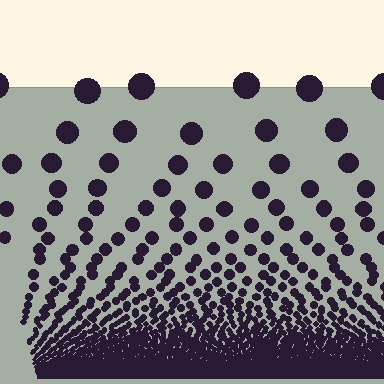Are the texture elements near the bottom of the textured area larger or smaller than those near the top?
Smaller. The gradient is inverted — elements near the bottom are smaller and denser.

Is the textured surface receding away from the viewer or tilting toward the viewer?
The surface appears to tilt toward the viewer. Texture elements get larger and sparser toward the top.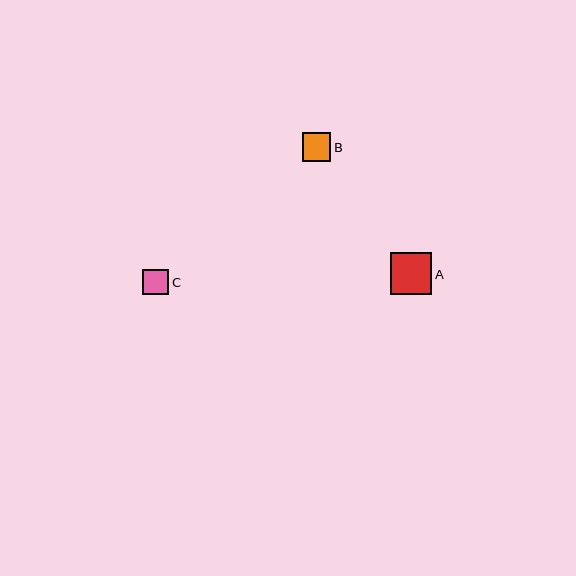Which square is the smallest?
Square C is the smallest with a size of approximately 26 pixels.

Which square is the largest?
Square A is the largest with a size of approximately 41 pixels.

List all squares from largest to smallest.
From largest to smallest: A, B, C.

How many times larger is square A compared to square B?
Square A is approximately 1.4 times the size of square B.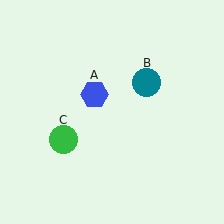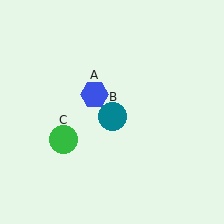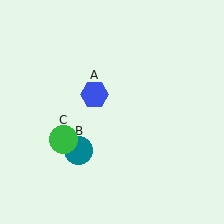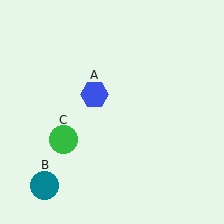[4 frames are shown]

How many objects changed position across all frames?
1 object changed position: teal circle (object B).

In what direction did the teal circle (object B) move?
The teal circle (object B) moved down and to the left.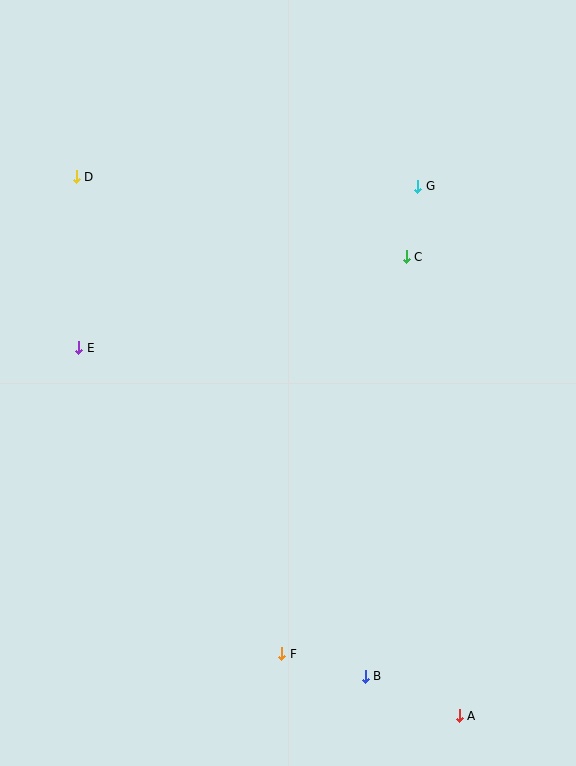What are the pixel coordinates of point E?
Point E is at (79, 348).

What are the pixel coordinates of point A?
Point A is at (459, 716).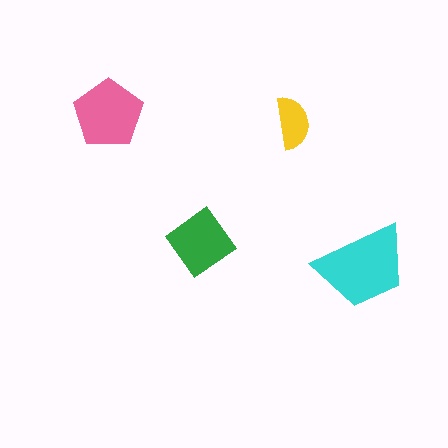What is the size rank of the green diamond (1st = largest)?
3rd.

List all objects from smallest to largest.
The yellow semicircle, the green diamond, the pink pentagon, the cyan trapezoid.